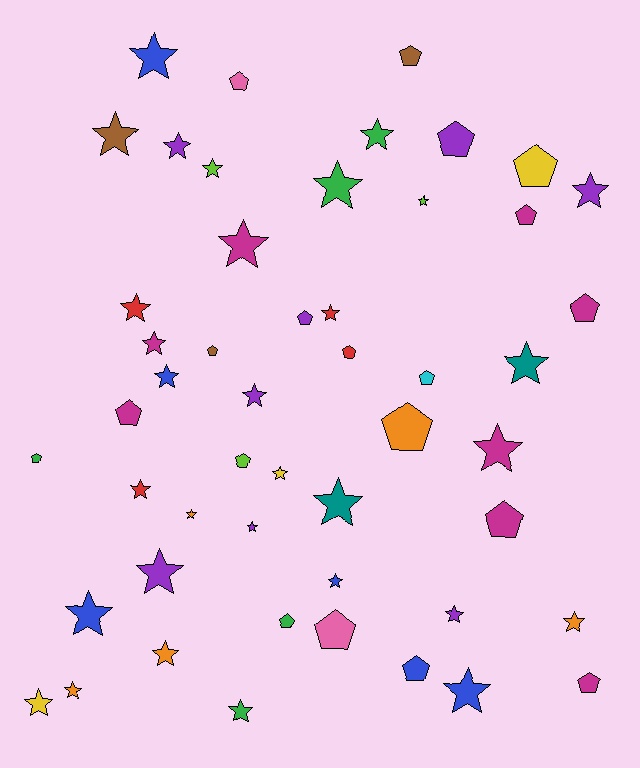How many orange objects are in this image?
There are 5 orange objects.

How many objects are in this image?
There are 50 objects.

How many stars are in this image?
There are 31 stars.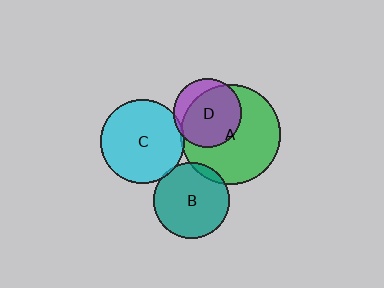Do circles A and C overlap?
Yes.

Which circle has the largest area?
Circle A (green).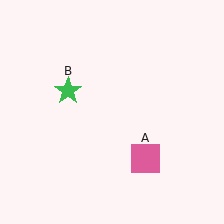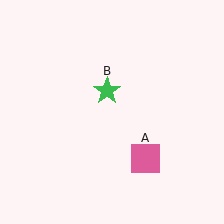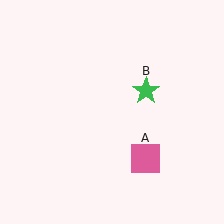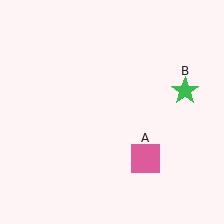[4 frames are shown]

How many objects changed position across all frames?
1 object changed position: green star (object B).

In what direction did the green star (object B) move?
The green star (object B) moved right.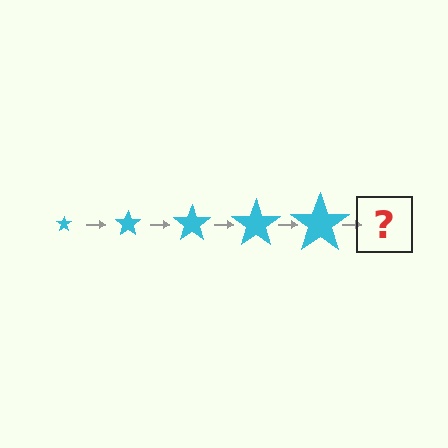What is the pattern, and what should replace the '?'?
The pattern is that the star gets progressively larger each step. The '?' should be a cyan star, larger than the previous one.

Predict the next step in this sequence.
The next step is a cyan star, larger than the previous one.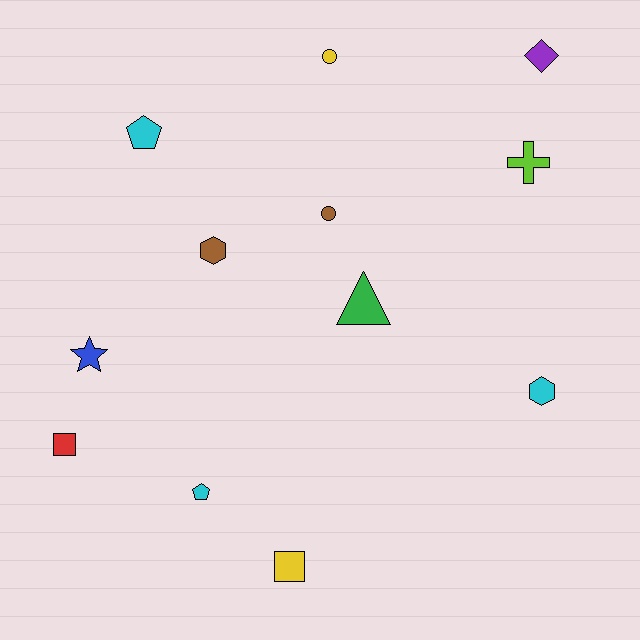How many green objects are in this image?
There is 1 green object.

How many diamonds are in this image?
There is 1 diamond.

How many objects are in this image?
There are 12 objects.